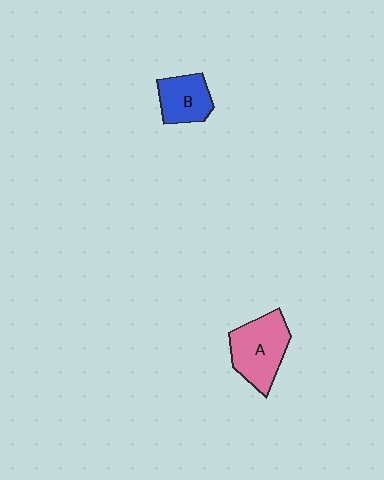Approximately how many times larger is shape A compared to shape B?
Approximately 1.5 times.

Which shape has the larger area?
Shape A (pink).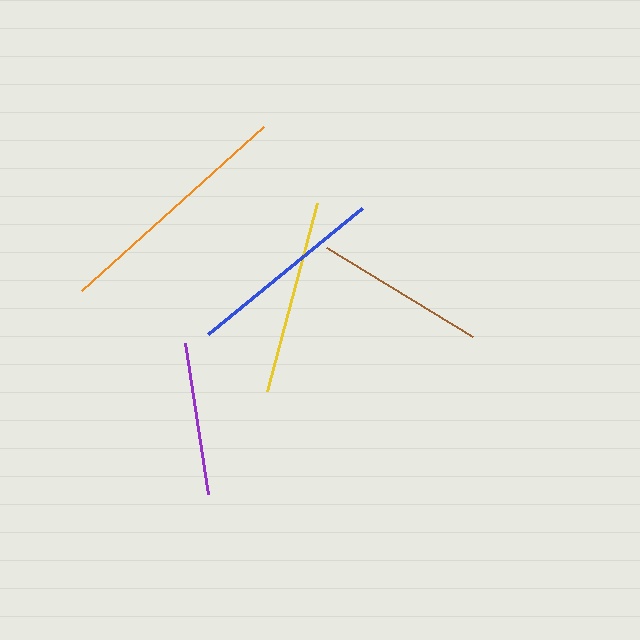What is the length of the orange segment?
The orange segment is approximately 244 pixels long.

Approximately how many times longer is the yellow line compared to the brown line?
The yellow line is approximately 1.1 times the length of the brown line.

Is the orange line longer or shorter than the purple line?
The orange line is longer than the purple line.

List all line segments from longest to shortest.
From longest to shortest: orange, blue, yellow, brown, purple.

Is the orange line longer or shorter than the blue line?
The orange line is longer than the blue line.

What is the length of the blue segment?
The blue segment is approximately 199 pixels long.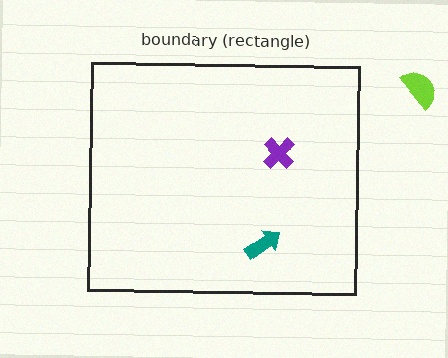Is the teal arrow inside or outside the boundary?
Inside.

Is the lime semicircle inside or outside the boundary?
Outside.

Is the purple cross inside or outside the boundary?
Inside.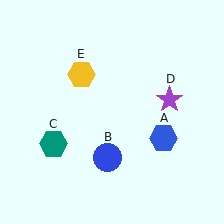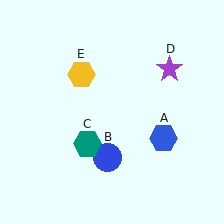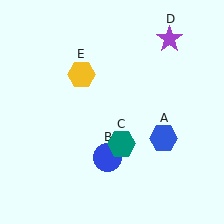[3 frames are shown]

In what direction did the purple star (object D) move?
The purple star (object D) moved up.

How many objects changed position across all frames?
2 objects changed position: teal hexagon (object C), purple star (object D).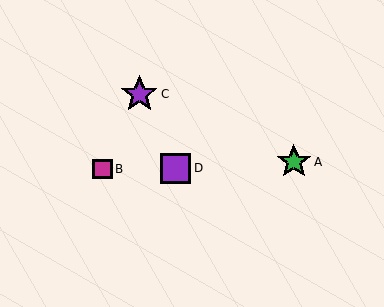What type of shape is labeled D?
Shape D is a purple square.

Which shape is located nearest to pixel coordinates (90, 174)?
The magenta square (labeled B) at (102, 169) is nearest to that location.